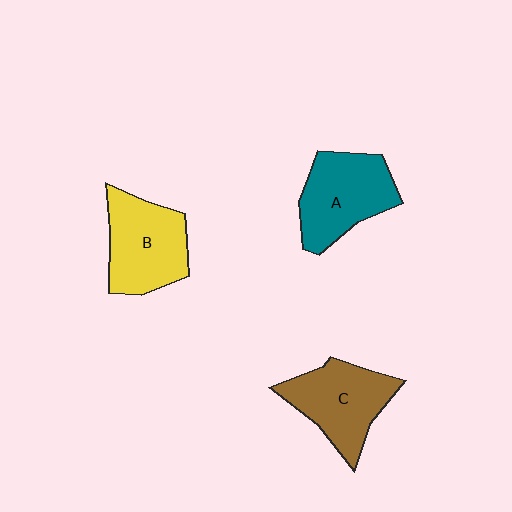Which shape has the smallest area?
Shape C (brown).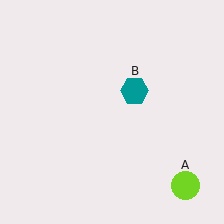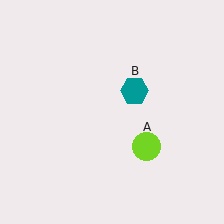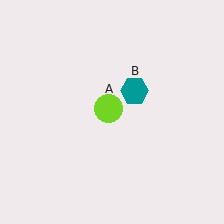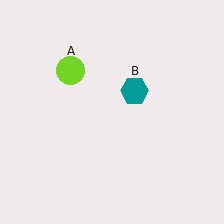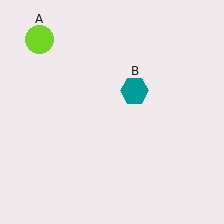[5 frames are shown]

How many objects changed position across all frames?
1 object changed position: lime circle (object A).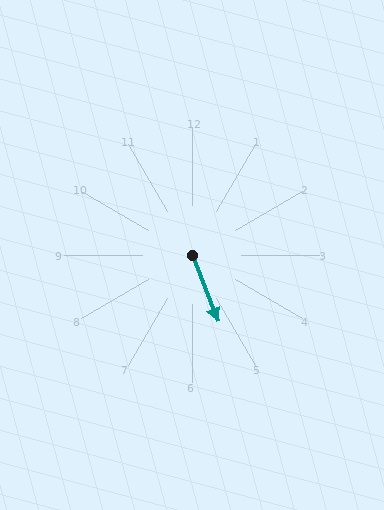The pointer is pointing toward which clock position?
Roughly 5 o'clock.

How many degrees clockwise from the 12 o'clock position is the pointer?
Approximately 159 degrees.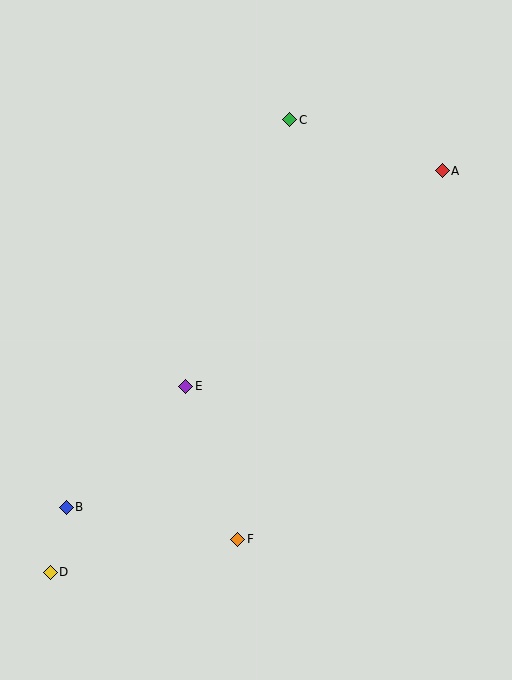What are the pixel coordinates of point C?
Point C is at (290, 120).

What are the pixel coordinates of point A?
Point A is at (442, 171).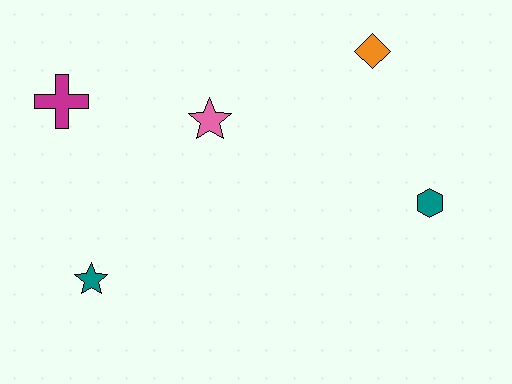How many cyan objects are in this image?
There are no cyan objects.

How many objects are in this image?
There are 5 objects.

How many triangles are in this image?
There are no triangles.